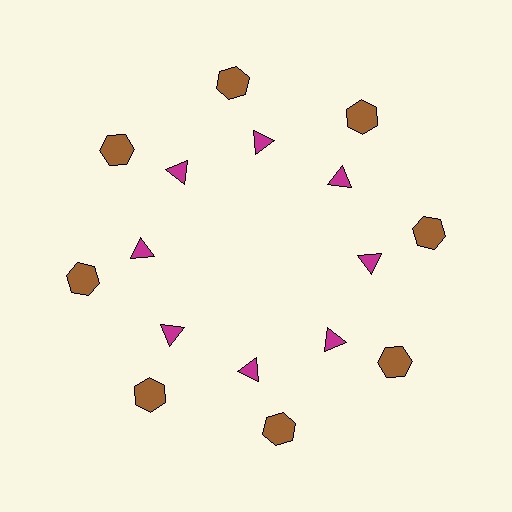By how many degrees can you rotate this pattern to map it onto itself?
The pattern maps onto itself every 45 degrees of rotation.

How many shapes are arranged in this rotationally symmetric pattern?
There are 16 shapes, arranged in 8 groups of 2.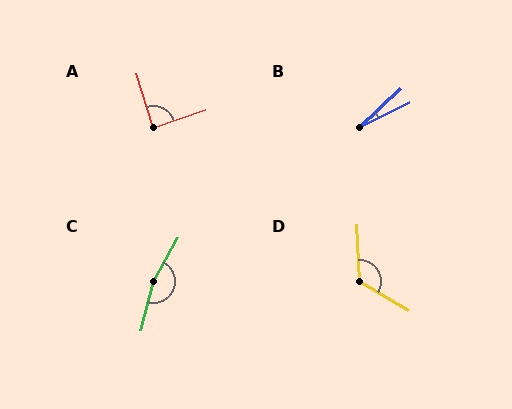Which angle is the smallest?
B, at approximately 17 degrees.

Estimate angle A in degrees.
Approximately 88 degrees.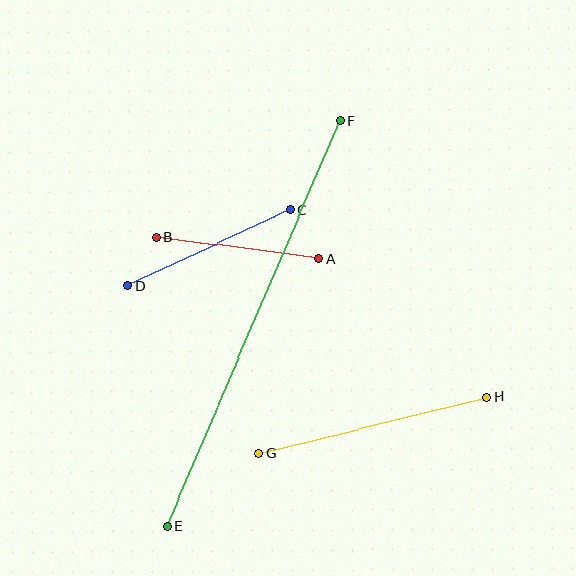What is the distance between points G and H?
The distance is approximately 234 pixels.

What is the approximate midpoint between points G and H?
The midpoint is at approximately (373, 425) pixels.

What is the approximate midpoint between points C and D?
The midpoint is at approximately (209, 248) pixels.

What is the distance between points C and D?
The distance is approximately 180 pixels.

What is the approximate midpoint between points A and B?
The midpoint is at approximately (237, 248) pixels.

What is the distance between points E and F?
The distance is approximately 441 pixels.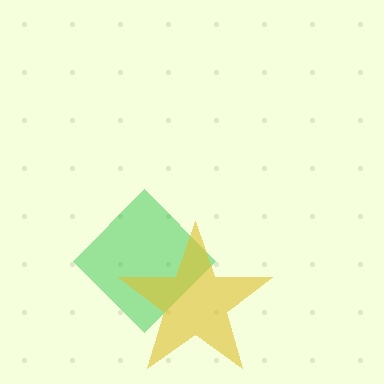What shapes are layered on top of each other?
The layered shapes are: a green diamond, a yellow star.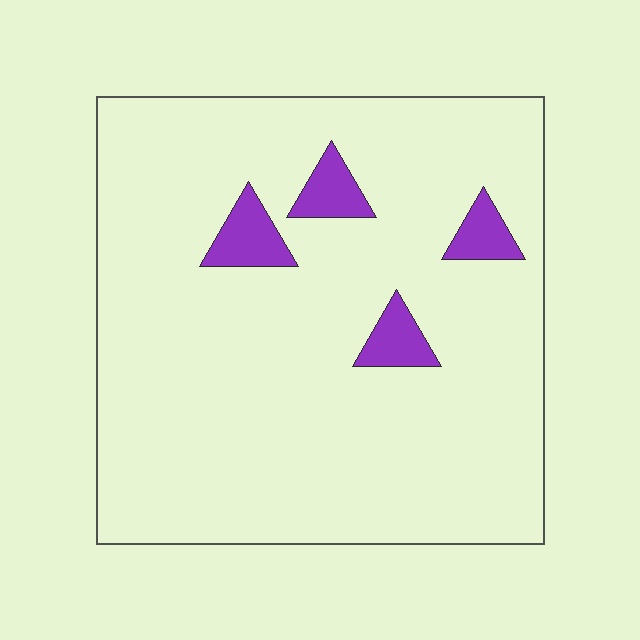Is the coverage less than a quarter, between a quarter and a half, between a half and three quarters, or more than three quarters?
Less than a quarter.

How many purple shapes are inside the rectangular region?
4.